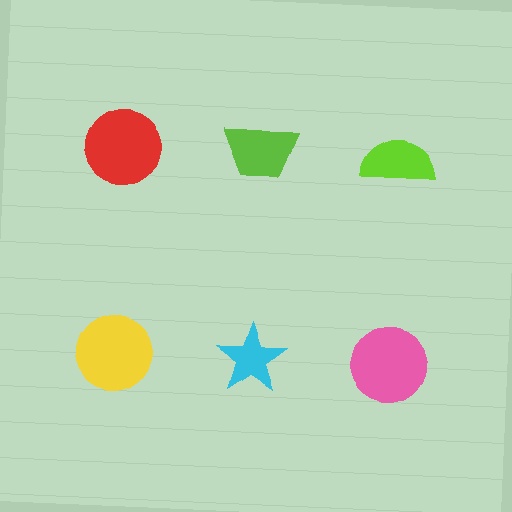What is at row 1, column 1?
A red circle.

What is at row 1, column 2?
A lime trapezoid.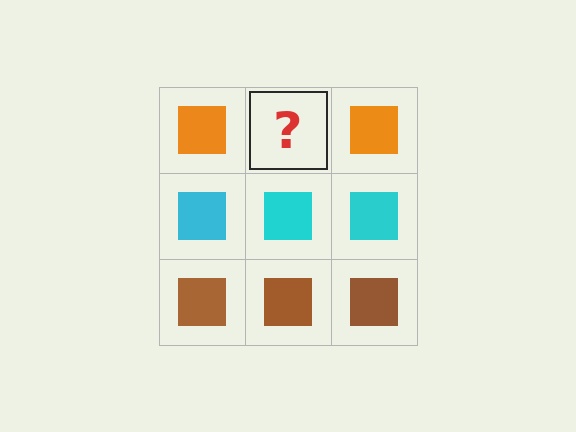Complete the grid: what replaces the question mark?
The question mark should be replaced with an orange square.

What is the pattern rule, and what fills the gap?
The rule is that each row has a consistent color. The gap should be filled with an orange square.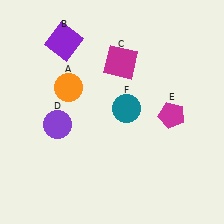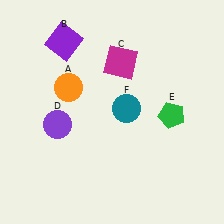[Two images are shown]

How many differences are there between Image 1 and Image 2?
There is 1 difference between the two images.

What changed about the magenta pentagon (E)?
In Image 1, E is magenta. In Image 2, it changed to green.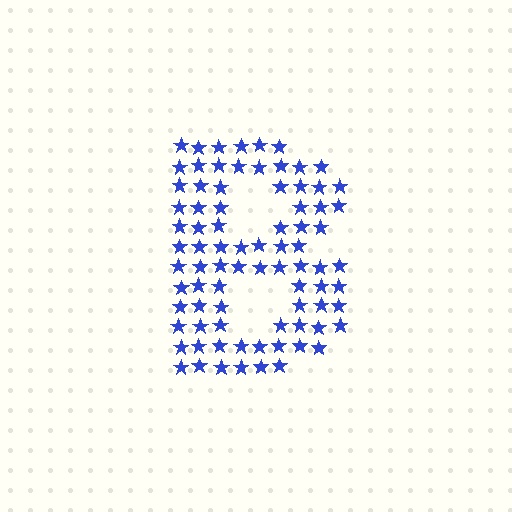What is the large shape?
The large shape is the letter B.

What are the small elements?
The small elements are stars.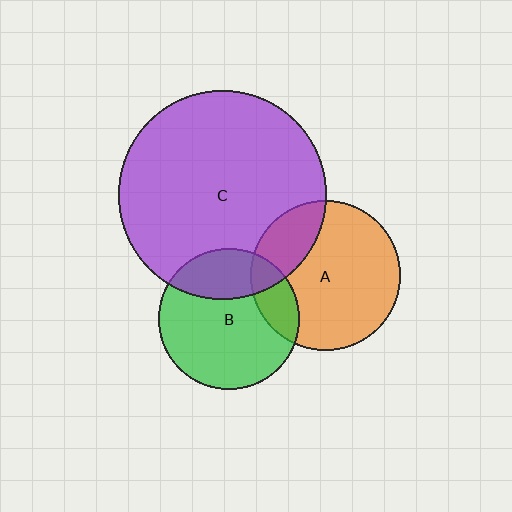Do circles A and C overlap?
Yes.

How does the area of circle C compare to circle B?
Approximately 2.2 times.